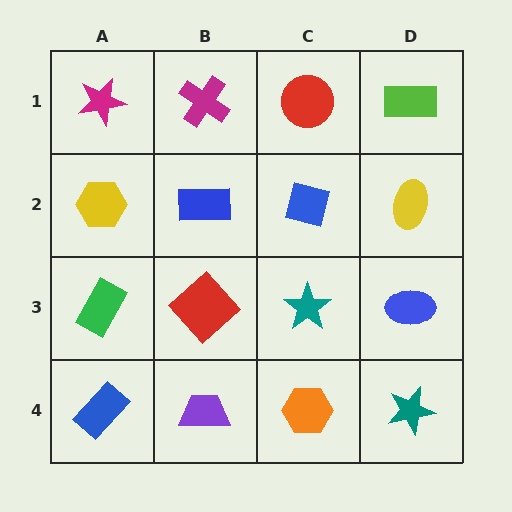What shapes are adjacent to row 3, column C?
A blue diamond (row 2, column C), an orange hexagon (row 4, column C), a red diamond (row 3, column B), a blue ellipse (row 3, column D).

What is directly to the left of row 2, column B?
A yellow hexagon.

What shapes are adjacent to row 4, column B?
A red diamond (row 3, column B), a blue rectangle (row 4, column A), an orange hexagon (row 4, column C).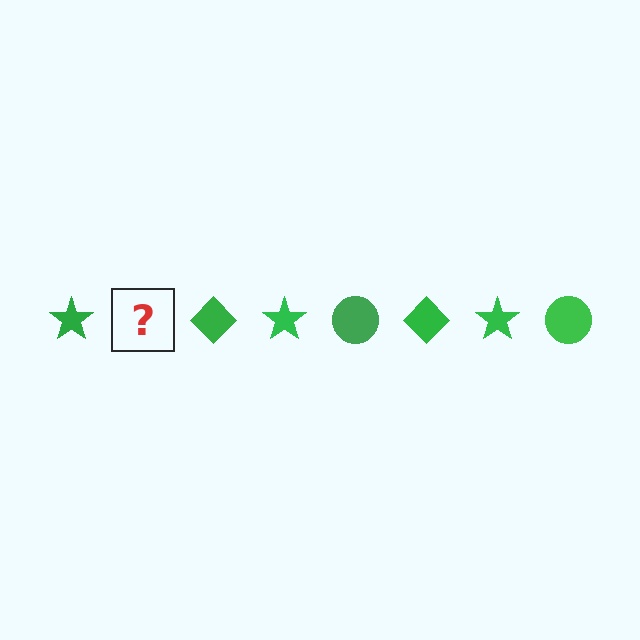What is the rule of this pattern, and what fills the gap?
The rule is that the pattern cycles through star, circle, diamond shapes in green. The gap should be filled with a green circle.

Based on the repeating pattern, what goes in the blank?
The blank should be a green circle.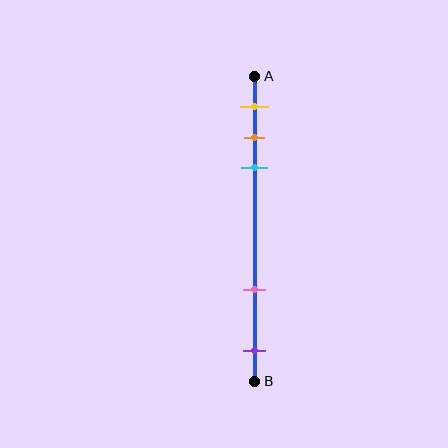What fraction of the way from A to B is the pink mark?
The pink mark is approximately 70% (0.7) of the way from A to B.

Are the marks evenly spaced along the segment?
No, the marks are not evenly spaced.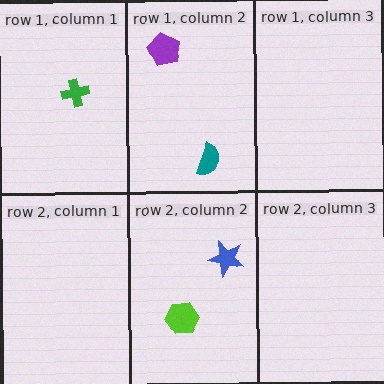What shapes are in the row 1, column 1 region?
The green cross.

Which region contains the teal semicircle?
The row 1, column 2 region.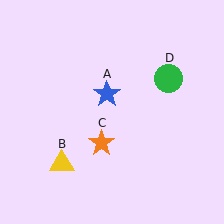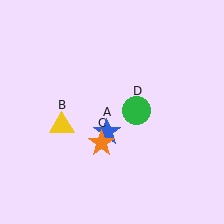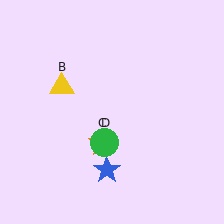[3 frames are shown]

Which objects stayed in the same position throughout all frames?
Orange star (object C) remained stationary.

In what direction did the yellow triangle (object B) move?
The yellow triangle (object B) moved up.